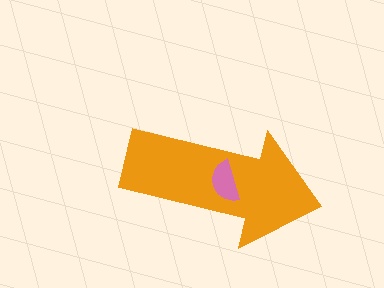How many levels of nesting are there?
2.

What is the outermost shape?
The orange arrow.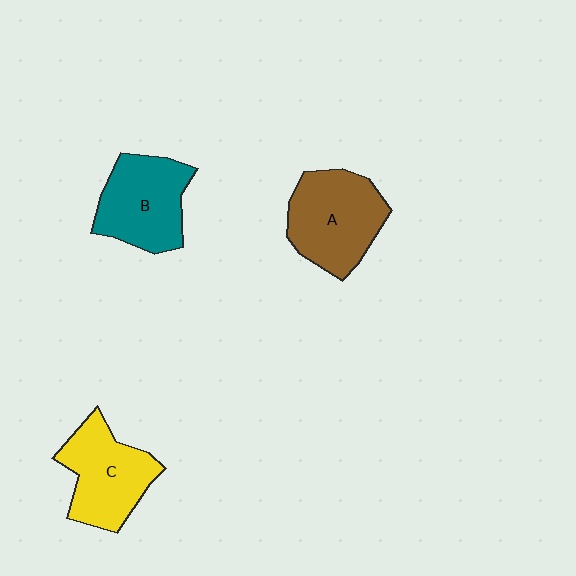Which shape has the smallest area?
Shape C (yellow).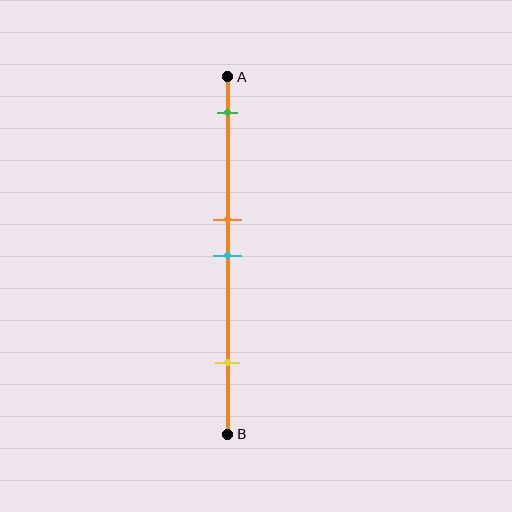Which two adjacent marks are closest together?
The orange and cyan marks are the closest adjacent pair.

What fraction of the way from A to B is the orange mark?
The orange mark is approximately 40% (0.4) of the way from A to B.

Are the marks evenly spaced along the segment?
No, the marks are not evenly spaced.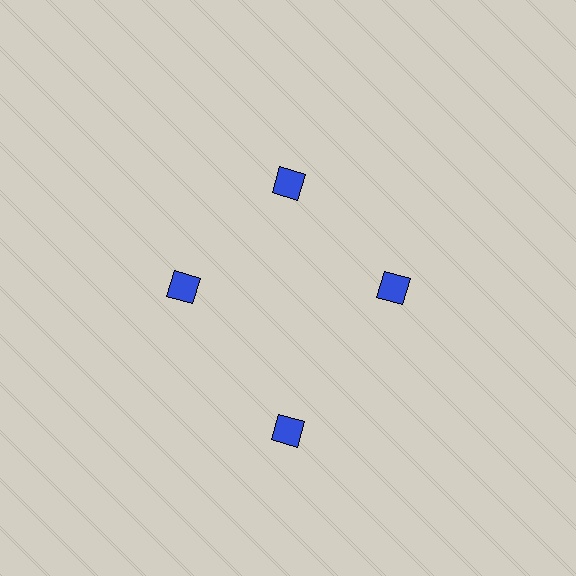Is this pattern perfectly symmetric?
No. The 4 blue diamonds are arranged in a ring, but one element near the 6 o'clock position is pushed outward from the center, breaking the 4-fold rotational symmetry.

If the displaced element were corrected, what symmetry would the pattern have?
It would have 4-fold rotational symmetry — the pattern would map onto itself every 90 degrees.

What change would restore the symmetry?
The symmetry would be restored by moving it inward, back onto the ring so that all 4 diamonds sit at equal angles and equal distance from the center.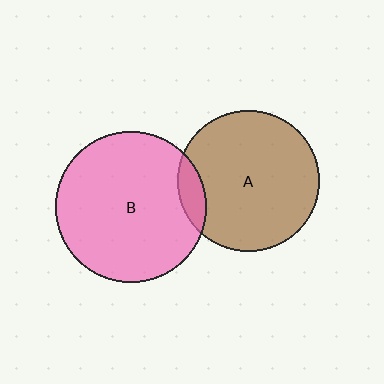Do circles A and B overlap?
Yes.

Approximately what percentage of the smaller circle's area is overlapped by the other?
Approximately 10%.